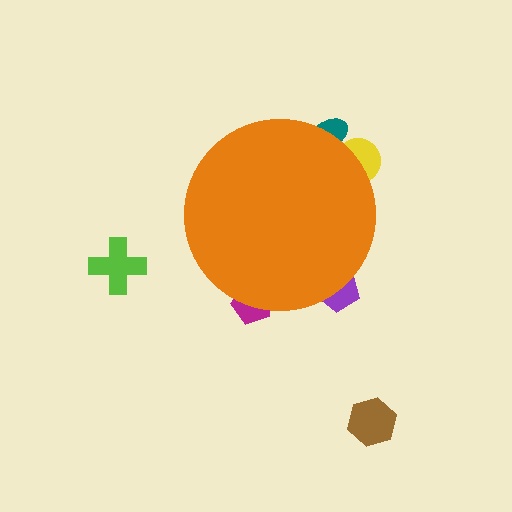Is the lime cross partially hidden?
No, the lime cross is fully visible.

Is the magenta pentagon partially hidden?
Yes, the magenta pentagon is partially hidden behind the orange circle.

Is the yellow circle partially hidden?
Yes, the yellow circle is partially hidden behind the orange circle.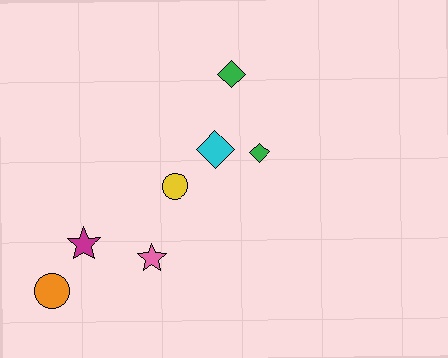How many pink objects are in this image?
There is 1 pink object.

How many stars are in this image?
There are 2 stars.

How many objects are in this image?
There are 7 objects.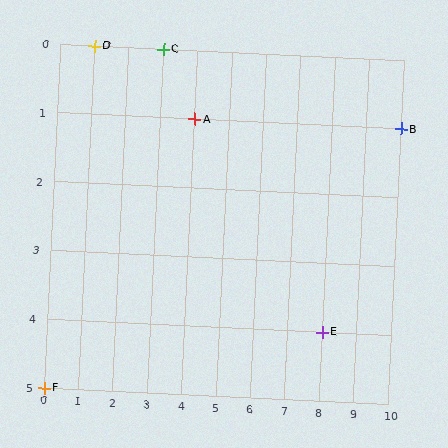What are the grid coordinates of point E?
Point E is at grid coordinates (8, 4).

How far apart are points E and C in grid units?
Points E and C are 5 columns and 4 rows apart (about 6.4 grid units diagonally).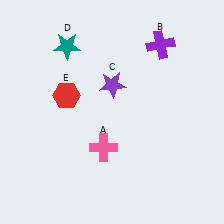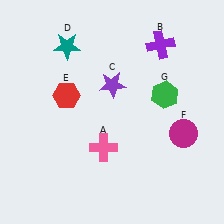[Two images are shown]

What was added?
A magenta circle (F), a green hexagon (G) were added in Image 2.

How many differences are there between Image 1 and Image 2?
There are 2 differences between the two images.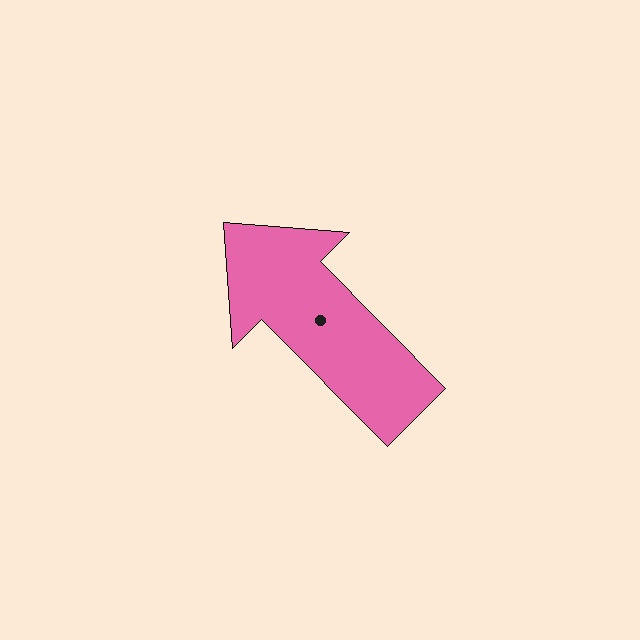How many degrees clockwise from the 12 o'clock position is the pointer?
Approximately 315 degrees.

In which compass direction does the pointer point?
Northwest.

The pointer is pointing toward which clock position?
Roughly 11 o'clock.